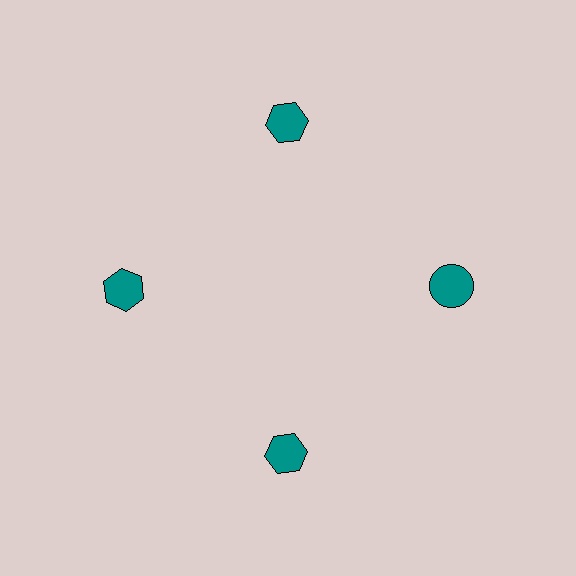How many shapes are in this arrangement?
There are 4 shapes arranged in a ring pattern.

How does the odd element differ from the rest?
It has a different shape: circle instead of hexagon.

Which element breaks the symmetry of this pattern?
The teal circle at roughly the 3 o'clock position breaks the symmetry. All other shapes are teal hexagons.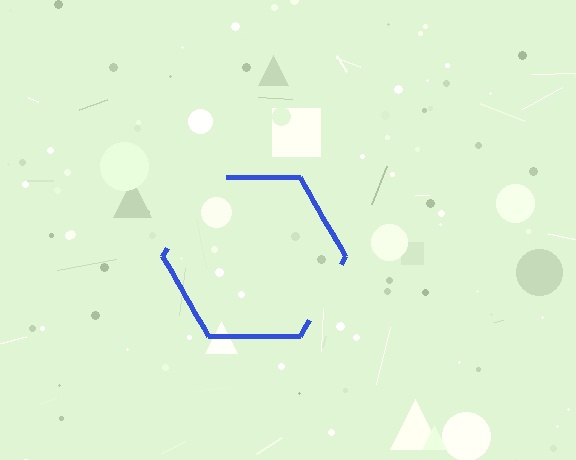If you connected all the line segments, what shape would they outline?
They would outline a hexagon.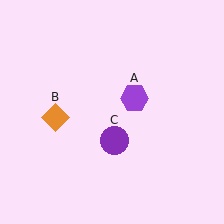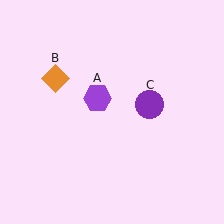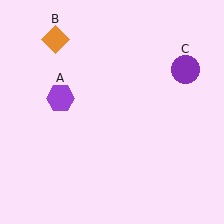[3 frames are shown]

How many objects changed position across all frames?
3 objects changed position: purple hexagon (object A), orange diamond (object B), purple circle (object C).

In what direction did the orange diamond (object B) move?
The orange diamond (object B) moved up.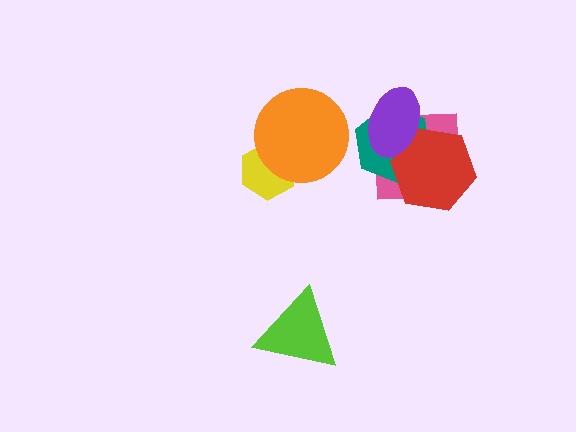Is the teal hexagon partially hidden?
Yes, it is partially covered by another shape.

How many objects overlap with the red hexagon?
3 objects overlap with the red hexagon.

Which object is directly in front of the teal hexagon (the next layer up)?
The red hexagon is directly in front of the teal hexagon.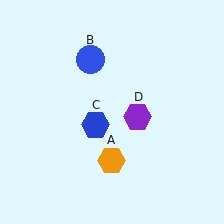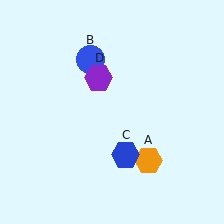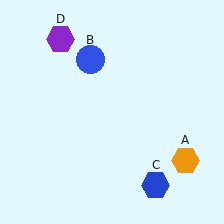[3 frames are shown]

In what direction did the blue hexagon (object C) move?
The blue hexagon (object C) moved down and to the right.